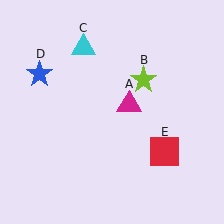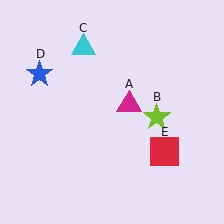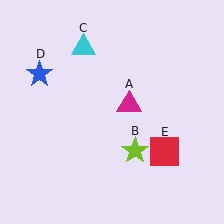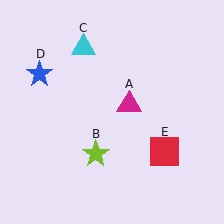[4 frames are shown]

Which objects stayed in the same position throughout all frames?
Magenta triangle (object A) and cyan triangle (object C) and blue star (object D) and red square (object E) remained stationary.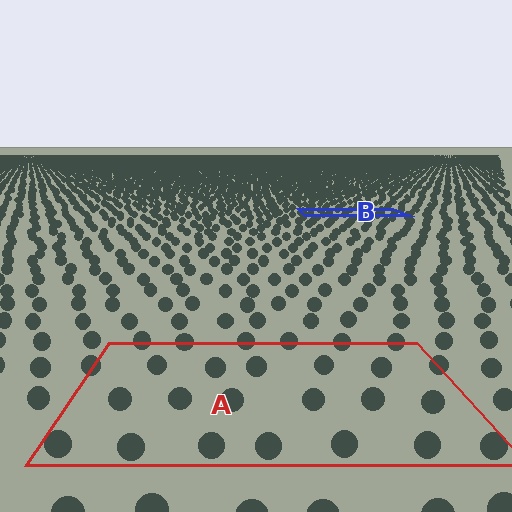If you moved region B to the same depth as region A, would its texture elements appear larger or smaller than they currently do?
They would appear larger. At a closer depth, the same texture elements are projected at a bigger on-screen size.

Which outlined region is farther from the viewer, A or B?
Region B is farther from the viewer — the texture elements inside it appear smaller and more densely packed.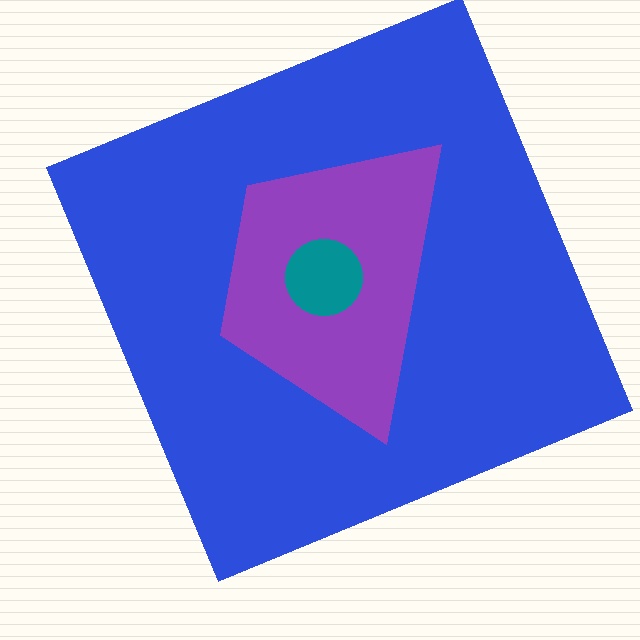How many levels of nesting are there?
3.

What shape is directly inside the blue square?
The purple trapezoid.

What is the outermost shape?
The blue square.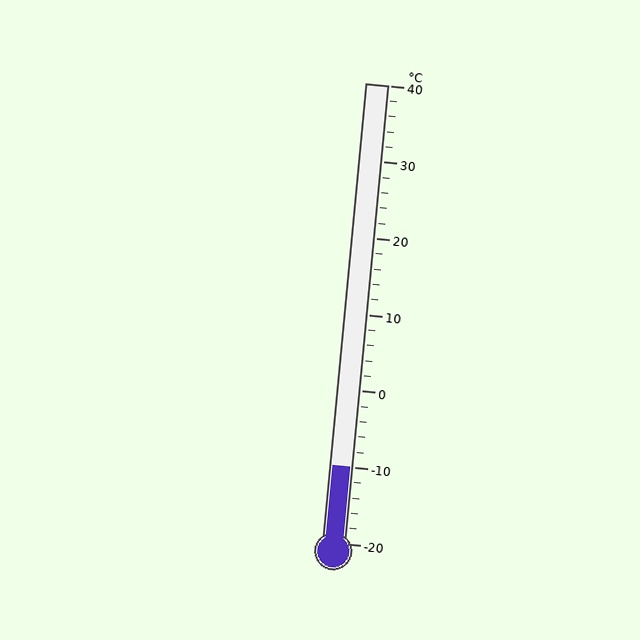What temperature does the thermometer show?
The thermometer shows approximately -10°C.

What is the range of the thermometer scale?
The thermometer scale ranges from -20°C to 40°C.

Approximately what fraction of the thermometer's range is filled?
The thermometer is filled to approximately 15% of its range.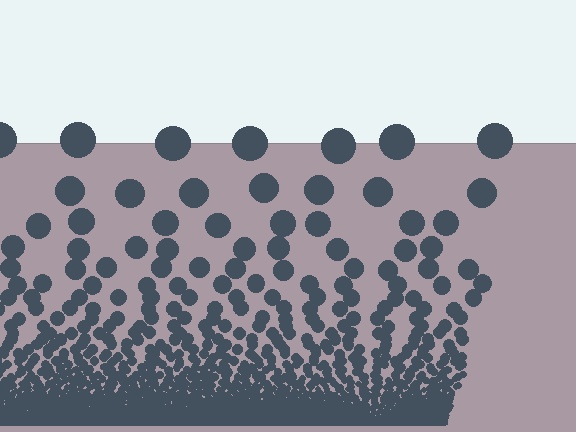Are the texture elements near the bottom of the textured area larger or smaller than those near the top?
Smaller. The gradient is inverted — elements near the bottom are smaller and denser.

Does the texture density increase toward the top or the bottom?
Density increases toward the bottom.